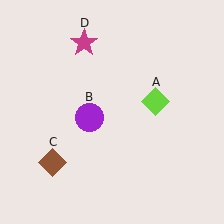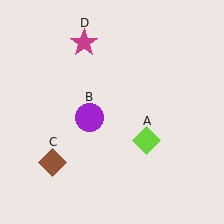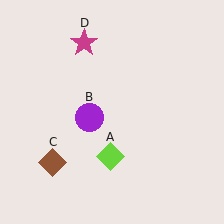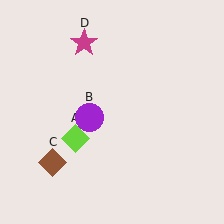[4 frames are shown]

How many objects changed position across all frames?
1 object changed position: lime diamond (object A).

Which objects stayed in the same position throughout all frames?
Purple circle (object B) and brown diamond (object C) and magenta star (object D) remained stationary.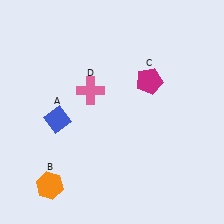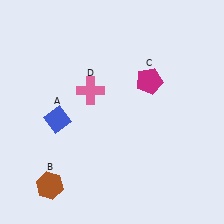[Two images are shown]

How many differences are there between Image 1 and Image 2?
There is 1 difference between the two images.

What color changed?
The hexagon (B) changed from orange in Image 1 to brown in Image 2.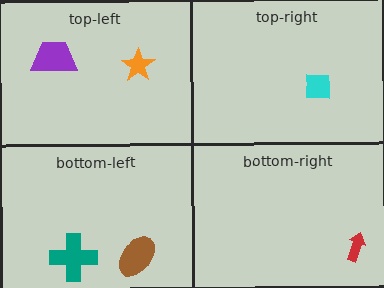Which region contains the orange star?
The top-left region.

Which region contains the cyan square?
The top-right region.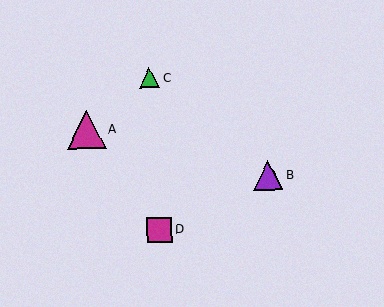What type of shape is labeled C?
Shape C is a green triangle.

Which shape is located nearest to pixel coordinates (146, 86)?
The green triangle (labeled C) at (149, 78) is nearest to that location.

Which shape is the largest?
The magenta triangle (labeled A) is the largest.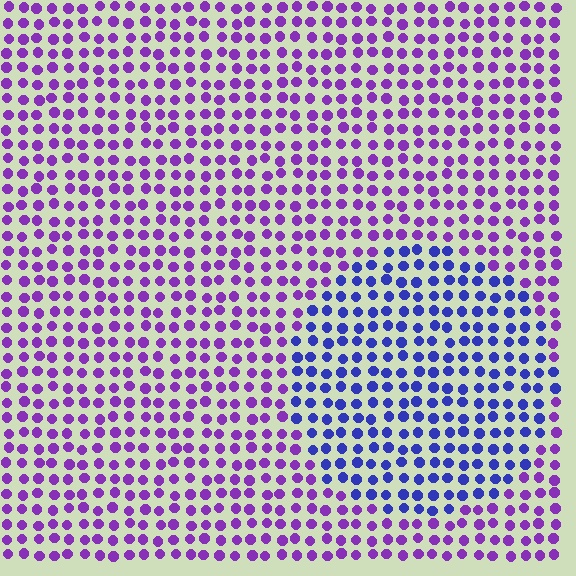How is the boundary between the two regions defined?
The boundary is defined purely by a slight shift in hue (about 42 degrees). Spacing, size, and orientation are identical on both sides.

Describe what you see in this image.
The image is filled with small purple elements in a uniform arrangement. A circle-shaped region is visible where the elements are tinted to a slightly different hue, forming a subtle color boundary.